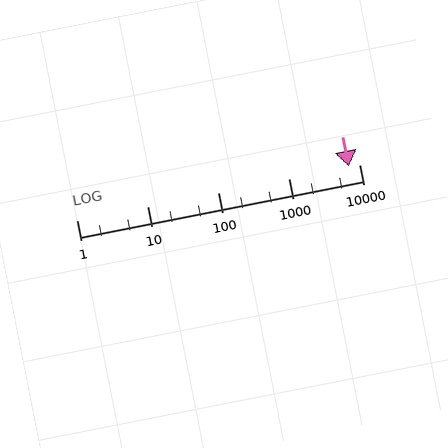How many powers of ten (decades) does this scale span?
The scale spans 4 decades, from 1 to 10000.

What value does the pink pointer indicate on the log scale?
The pointer indicates approximately 7200.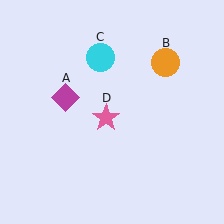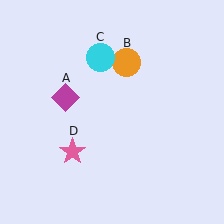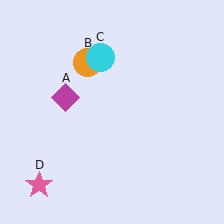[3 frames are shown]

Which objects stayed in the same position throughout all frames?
Magenta diamond (object A) and cyan circle (object C) remained stationary.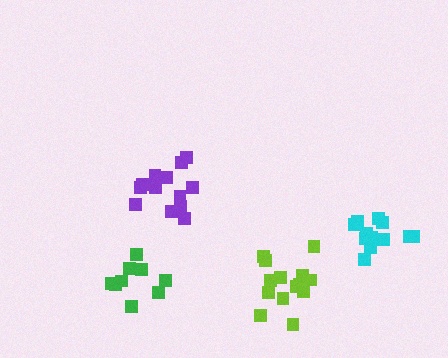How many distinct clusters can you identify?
There are 4 distinct clusters.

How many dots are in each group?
Group 1: 13 dots, Group 2: 12 dots, Group 3: 14 dots, Group 4: 9 dots (48 total).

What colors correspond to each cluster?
The clusters are colored: purple, cyan, lime, green.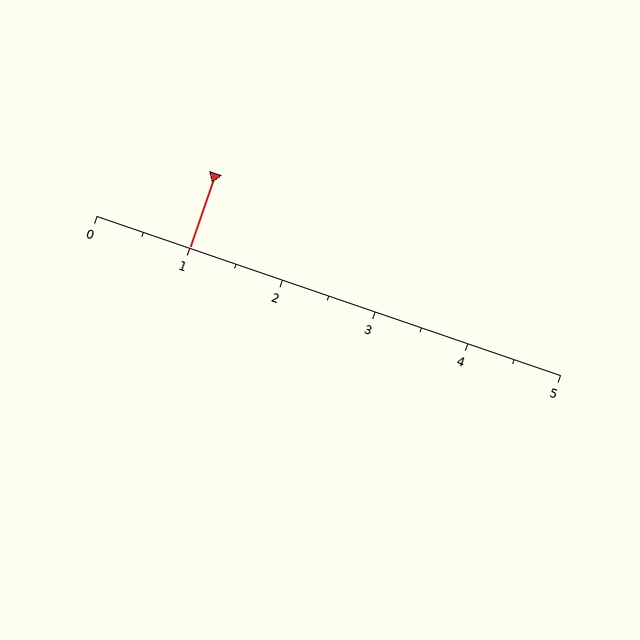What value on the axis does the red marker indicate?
The marker indicates approximately 1.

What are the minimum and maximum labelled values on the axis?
The axis runs from 0 to 5.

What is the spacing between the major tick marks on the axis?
The major ticks are spaced 1 apart.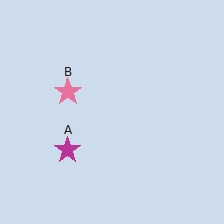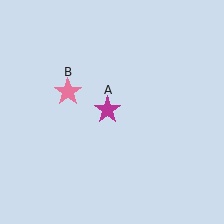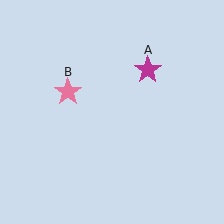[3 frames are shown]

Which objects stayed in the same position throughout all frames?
Pink star (object B) remained stationary.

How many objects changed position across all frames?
1 object changed position: magenta star (object A).